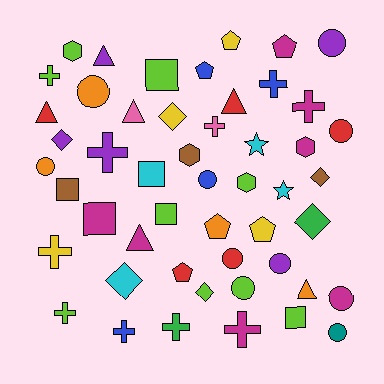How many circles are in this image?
There are 10 circles.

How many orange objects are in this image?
There are 4 orange objects.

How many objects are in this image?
There are 50 objects.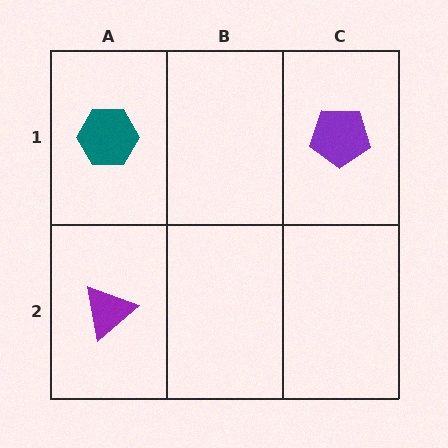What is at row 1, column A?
A teal hexagon.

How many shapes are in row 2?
1 shape.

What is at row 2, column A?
A purple triangle.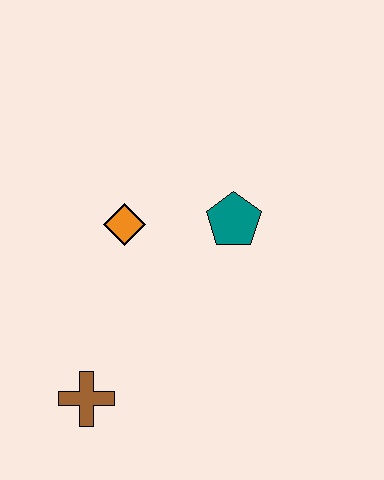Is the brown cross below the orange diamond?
Yes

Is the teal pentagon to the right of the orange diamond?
Yes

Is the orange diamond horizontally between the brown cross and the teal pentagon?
Yes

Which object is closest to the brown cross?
The orange diamond is closest to the brown cross.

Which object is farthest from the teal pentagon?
The brown cross is farthest from the teal pentagon.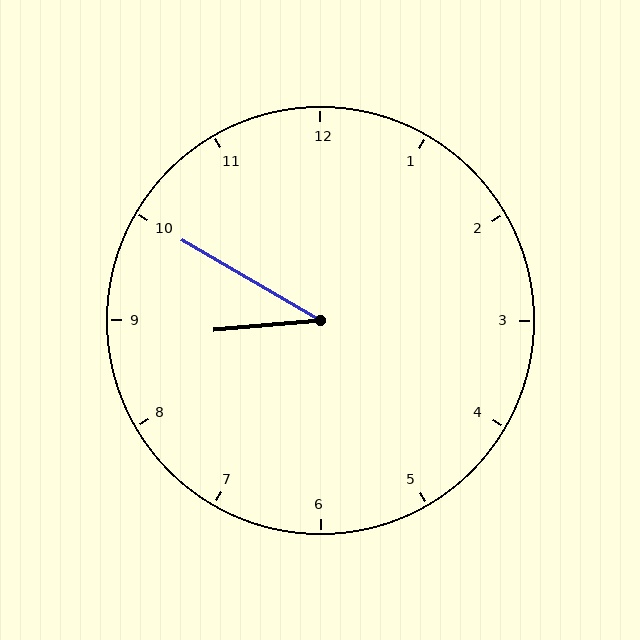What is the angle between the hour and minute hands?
Approximately 35 degrees.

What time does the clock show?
8:50.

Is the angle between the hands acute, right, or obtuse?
It is acute.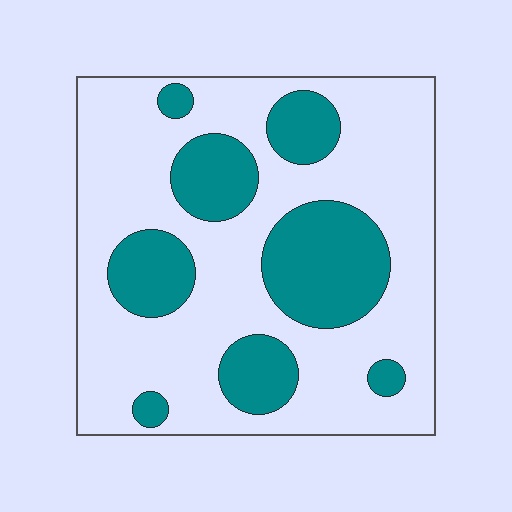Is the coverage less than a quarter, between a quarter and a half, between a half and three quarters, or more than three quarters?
Between a quarter and a half.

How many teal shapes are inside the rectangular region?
8.